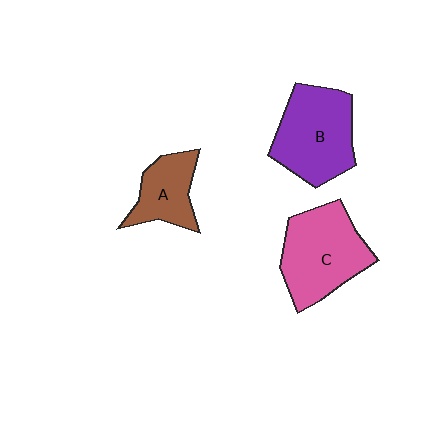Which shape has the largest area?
Shape C (pink).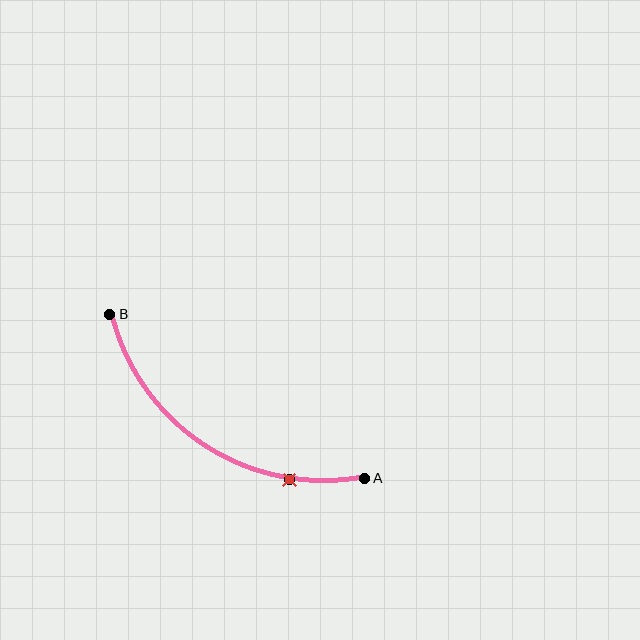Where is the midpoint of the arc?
The arc midpoint is the point on the curve farthest from the straight line joining A and B. It sits below that line.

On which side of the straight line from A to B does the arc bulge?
The arc bulges below the straight line connecting A and B.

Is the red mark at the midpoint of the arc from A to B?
No. The red mark lies on the arc but is closer to endpoint A. The arc midpoint would be at the point on the curve equidistant along the arc from both A and B.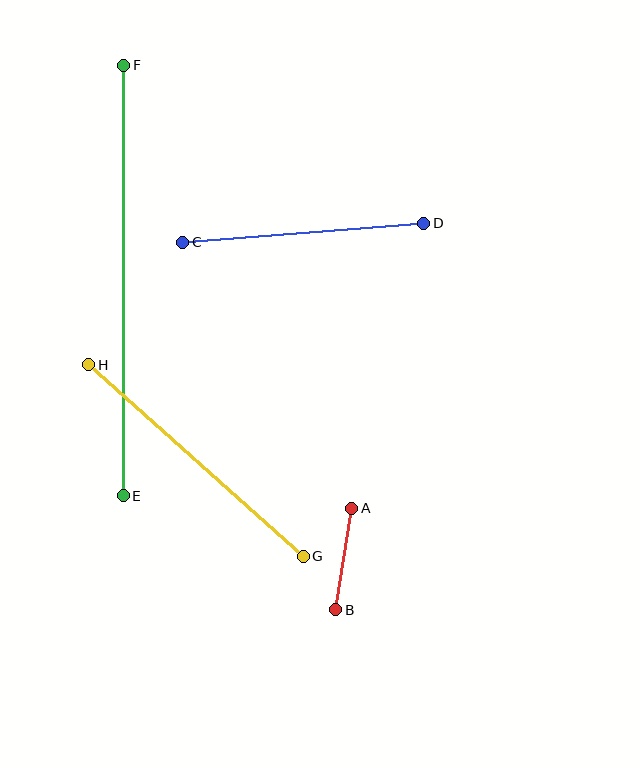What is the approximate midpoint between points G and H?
The midpoint is at approximately (196, 460) pixels.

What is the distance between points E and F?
The distance is approximately 430 pixels.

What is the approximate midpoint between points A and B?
The midpoint is at approximately (344, 559) pixels.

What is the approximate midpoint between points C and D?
The midpoint is at approximately (303, 233) pixels.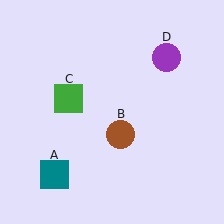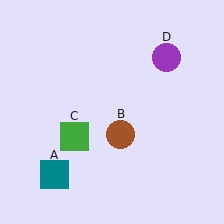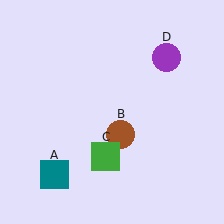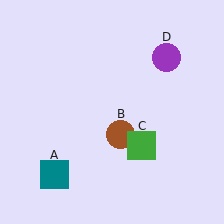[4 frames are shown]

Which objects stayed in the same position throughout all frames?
Teal square (object A) and brown circle (object B) and purple circle (object D) remained stationary.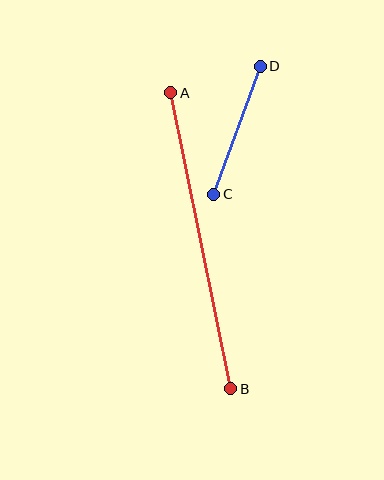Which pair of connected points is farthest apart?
Points A and B are farthest apart.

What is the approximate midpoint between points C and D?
The midpoint is at approximately (237, 130) pixels.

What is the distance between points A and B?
The distance is approximately 302 pixels.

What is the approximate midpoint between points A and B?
The midpoint is at approximately (201, 241) pixels.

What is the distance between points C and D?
The distance is approximately 136 pixels.